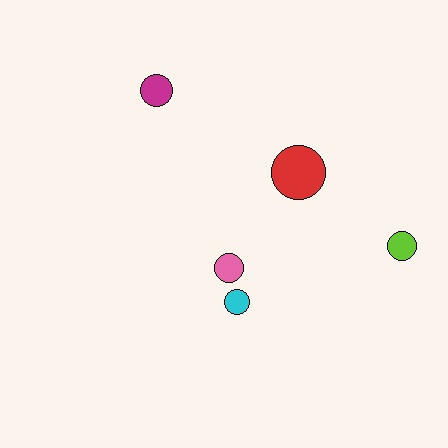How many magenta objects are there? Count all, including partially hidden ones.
There is 1 magenta object.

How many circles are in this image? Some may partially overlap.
There are 5 circles.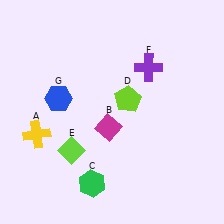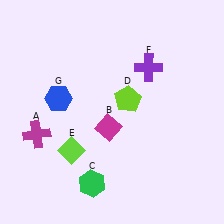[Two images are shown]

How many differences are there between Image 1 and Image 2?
There is 1 difference between the two images.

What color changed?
The cross (A) changed from yellow in Image 1 to magenta in Image 2.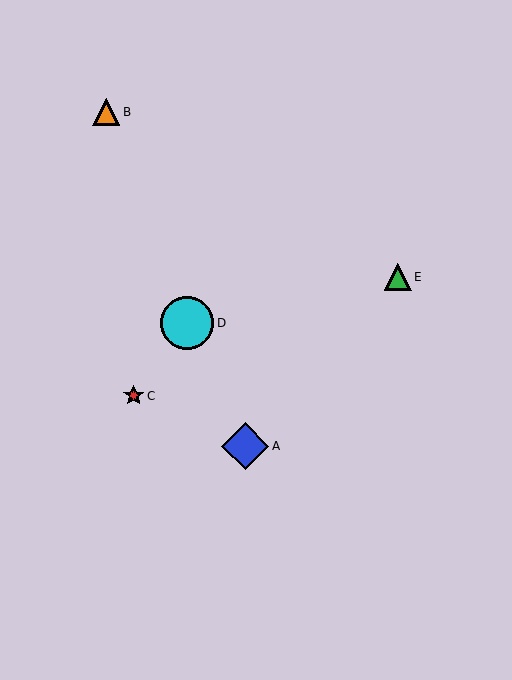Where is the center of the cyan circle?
The center of the cyan circle is at (187, 323).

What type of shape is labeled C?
Shape C is a red star.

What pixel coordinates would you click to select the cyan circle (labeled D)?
Click at (187, 323) to select the cyan circle D.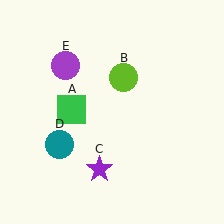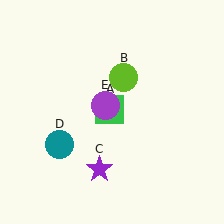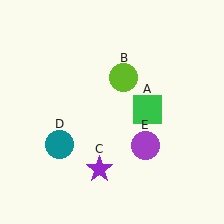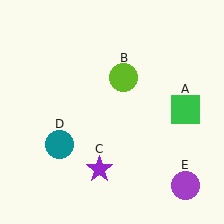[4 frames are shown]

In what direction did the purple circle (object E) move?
The purple circle (object E) moved down and to the right.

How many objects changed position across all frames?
2 objects changed position: green square (object A), purple circle (object E).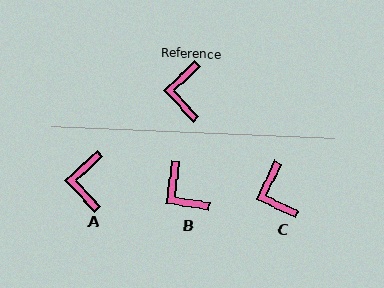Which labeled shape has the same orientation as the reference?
A.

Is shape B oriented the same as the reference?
No, it is off by about 39 degrees.